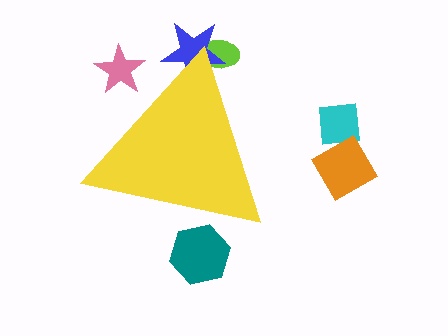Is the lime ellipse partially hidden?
Yes, the lime ellipse is partially hidden behind the yellow triangle.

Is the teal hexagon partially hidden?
Yes, the teal hexagon is partially hidden behind the yellow triangle.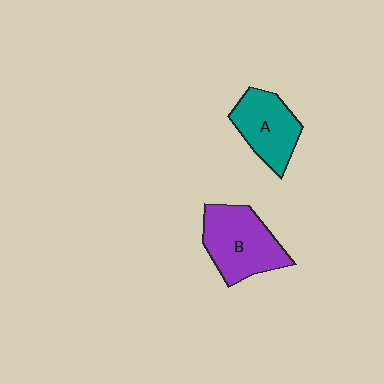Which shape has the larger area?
Shape B (purple).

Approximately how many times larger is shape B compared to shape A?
Approximately 1.3 times.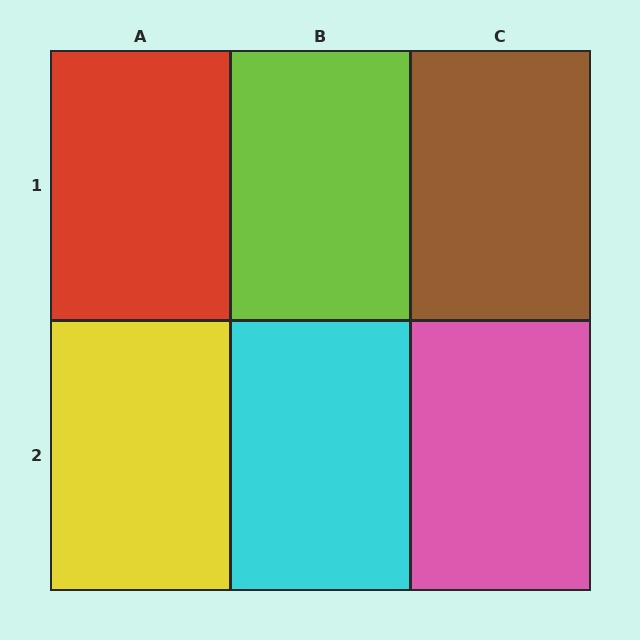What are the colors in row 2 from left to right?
Yellow, cyan, pink.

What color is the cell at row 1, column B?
Lime.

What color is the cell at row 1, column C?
Brown.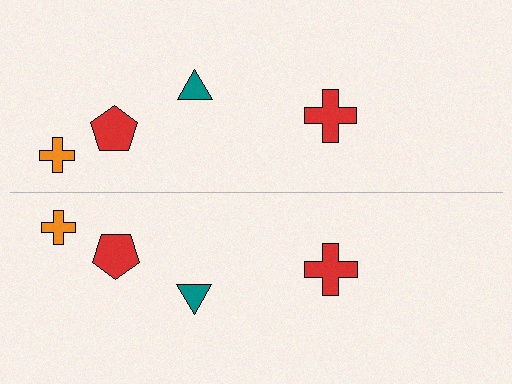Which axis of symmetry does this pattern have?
The pattern has a horizontal axis of symmetry running through the center of the image.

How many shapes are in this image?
There are 8 shapes in this image.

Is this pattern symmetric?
Yes, this pattern has bilateral (reflection) symmetry.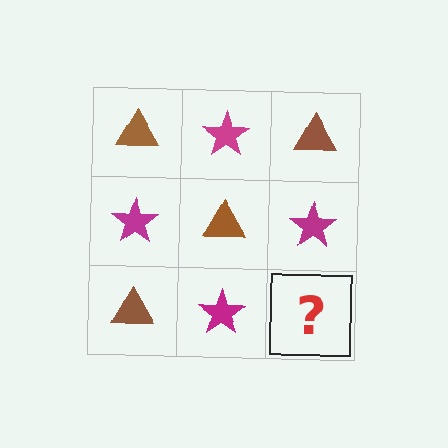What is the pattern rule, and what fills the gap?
The rule is that it alternates brown triangle and magenta star in a checkerboard pattern. The gap should be filled with a brown triangle.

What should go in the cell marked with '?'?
The missing cell should contain a brown triangle.